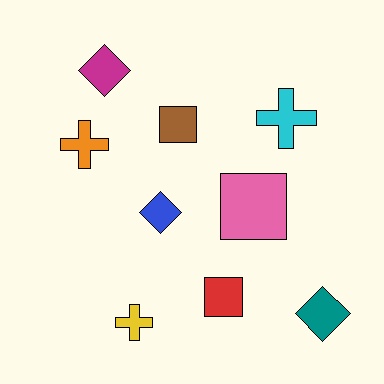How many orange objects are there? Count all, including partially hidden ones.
There is 1 orange object.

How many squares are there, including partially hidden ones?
There are 3 squares.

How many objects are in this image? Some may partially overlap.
There are 9 objects.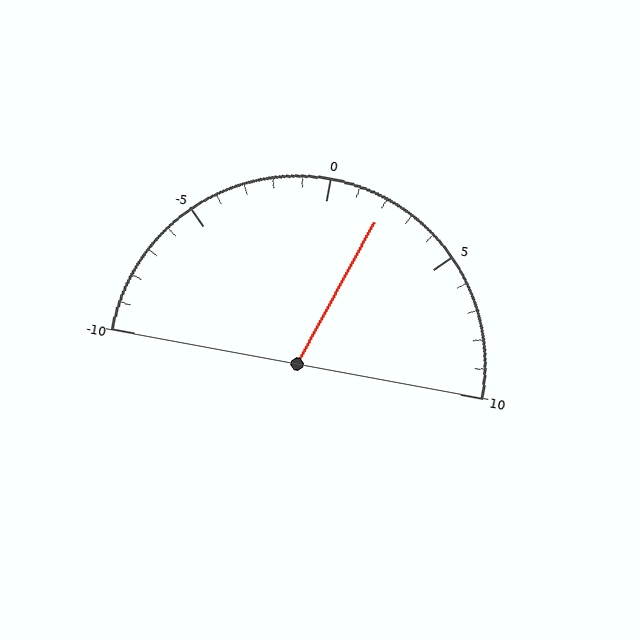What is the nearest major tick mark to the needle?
The nearest major tick mark is 0.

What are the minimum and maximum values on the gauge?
The gauge ranges from -10 to 10.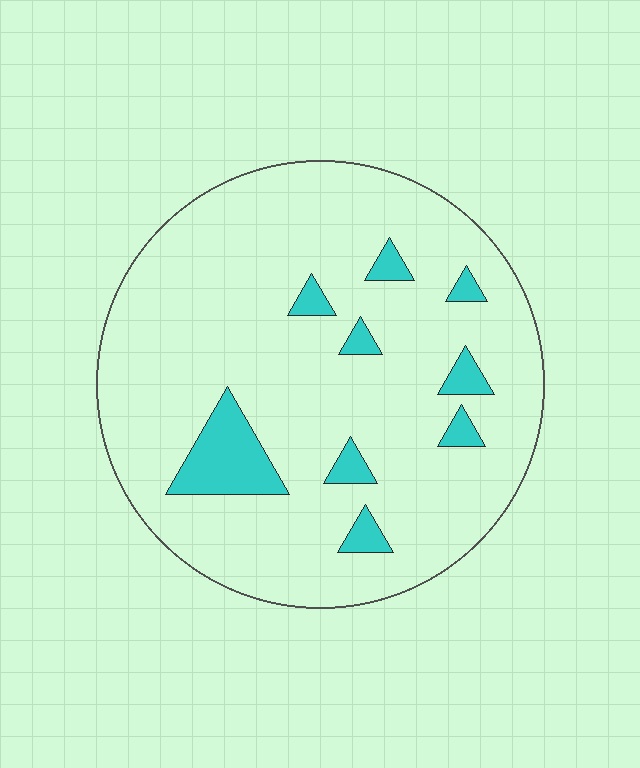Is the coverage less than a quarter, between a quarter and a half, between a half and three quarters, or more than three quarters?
Less than a quarter.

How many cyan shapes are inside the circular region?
9.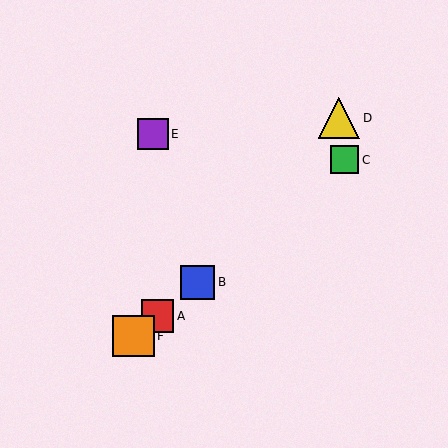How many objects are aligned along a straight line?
4 objects (A, B, C, F) are aligned along a straight line.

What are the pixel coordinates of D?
Object D is at (339, 118).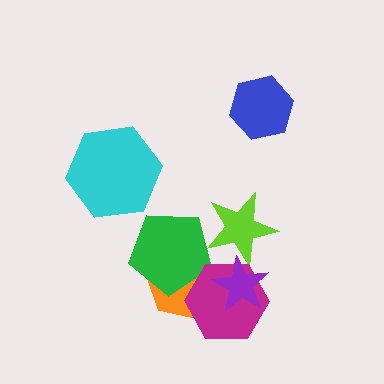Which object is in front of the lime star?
The purple star is in front of the lime star.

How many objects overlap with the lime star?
2 objects overlap with the lime star.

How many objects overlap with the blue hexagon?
0 objects overlap with the blue hexagon.